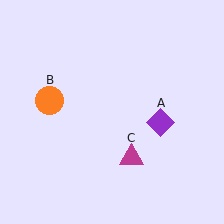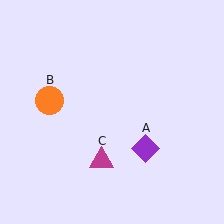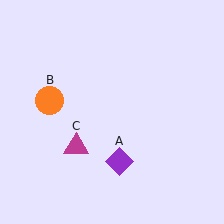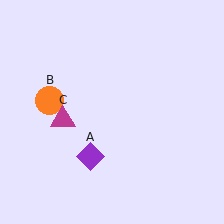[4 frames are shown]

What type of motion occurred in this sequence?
The purple diamond (object A), magenta triangle (object C) rotated clockwise around the center of the scene.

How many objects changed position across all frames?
2 objects changed position: purple diamond (object A), magenta triangle (object C).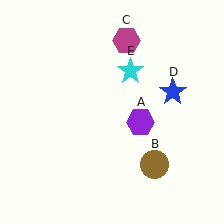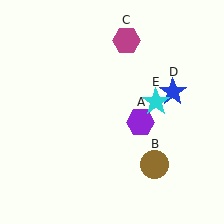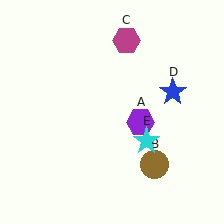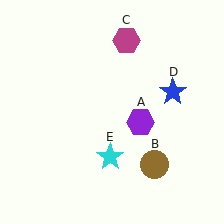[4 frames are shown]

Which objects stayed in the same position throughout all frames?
Purple hexagon (object A) and brown circle (object B) and magenta hexagon (object C) and blue star (object D) remained stationary.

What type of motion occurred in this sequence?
The cyan star (object E) rotated clockwise around the center of the scene.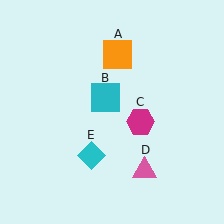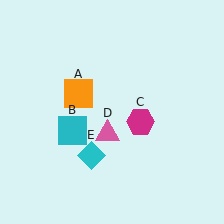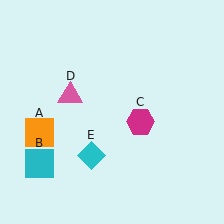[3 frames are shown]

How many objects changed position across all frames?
3 objects changed position: orange square (object A), cyan square (object B), pink triangle (object D).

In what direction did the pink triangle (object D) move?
The pink triangle (object D) moved up and to the left.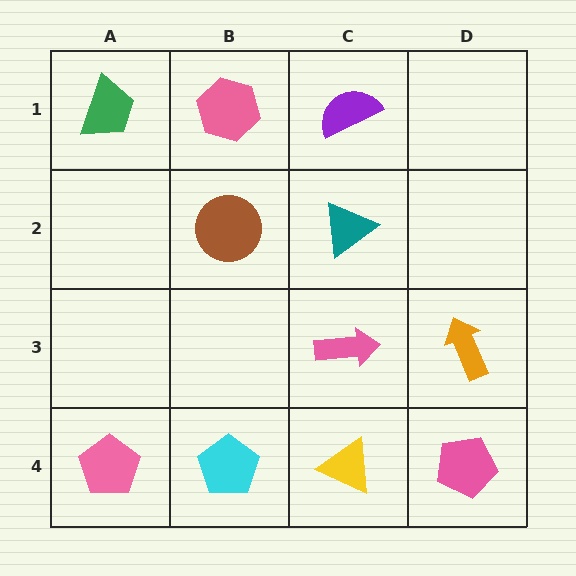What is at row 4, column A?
A pink pentagon.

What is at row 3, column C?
A pink arrow.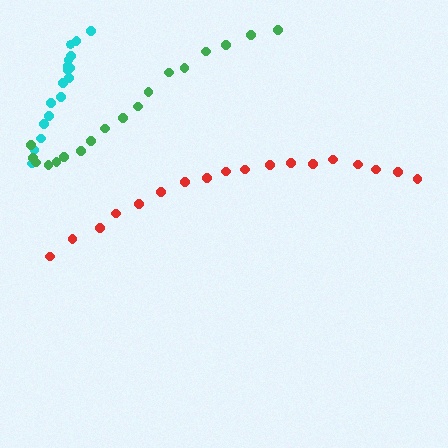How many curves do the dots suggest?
There are 3 distinct paths.